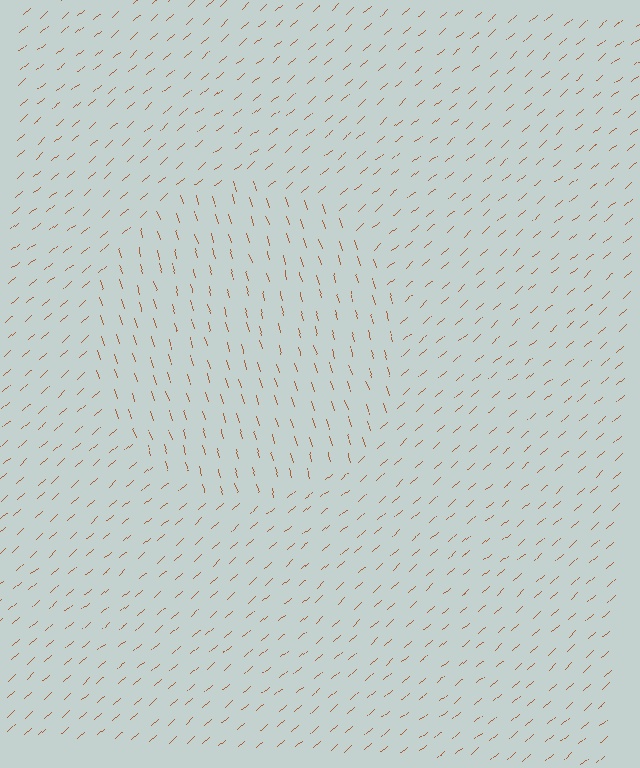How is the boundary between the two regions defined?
The boundary is defined purely by a change in line orientation (approximately 65 degrees difference). All lines are the same color and thickness.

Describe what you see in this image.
The image is filled with small brown line segments. A circle region in the image has lines oriented differently from the surrounding lines, creating a visible texture boundary.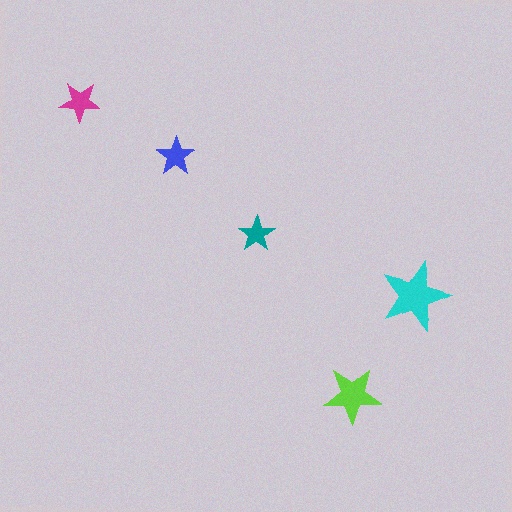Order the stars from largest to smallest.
the cyan one, the lime one, the magenta one, the blue one, the teal one.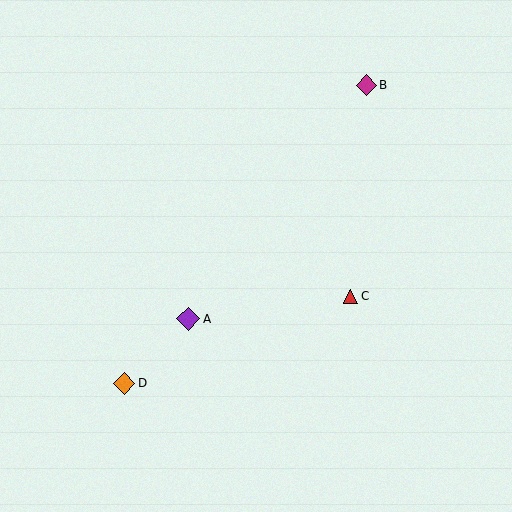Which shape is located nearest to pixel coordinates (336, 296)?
The red triangle (labeled C) at (351, 296) is nearest to that location.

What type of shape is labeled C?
Shape C is a red triangle.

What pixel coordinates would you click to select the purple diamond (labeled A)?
Click at (188, 319) to select the purple diamond A.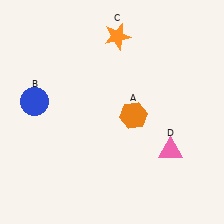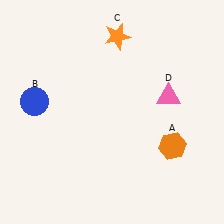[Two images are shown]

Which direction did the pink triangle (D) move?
The pink triangle (D) moved up.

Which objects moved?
The objects that moved are: the orange hexagon (A), the pink triangle (D).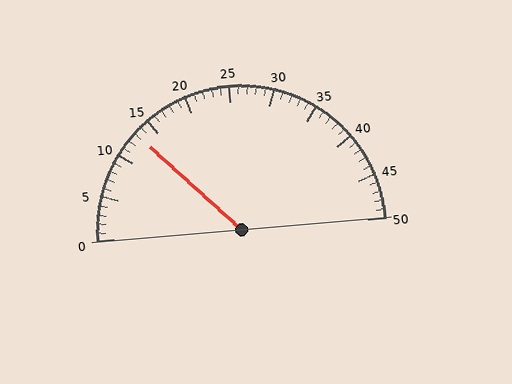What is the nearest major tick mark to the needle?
The nearest major tick mark is 15.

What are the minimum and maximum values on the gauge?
The gauge ranges from 0 to 50.